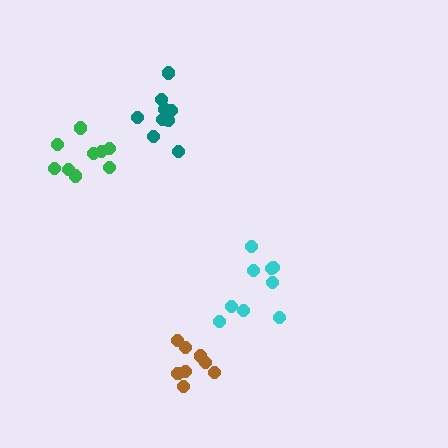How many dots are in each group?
Group 1: 8 dots, Group 2: 9 dots, Group 3: 9 dots, Group 4: 9 dots (35 total).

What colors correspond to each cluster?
The clusters are colored: brown, cyan, green, teal.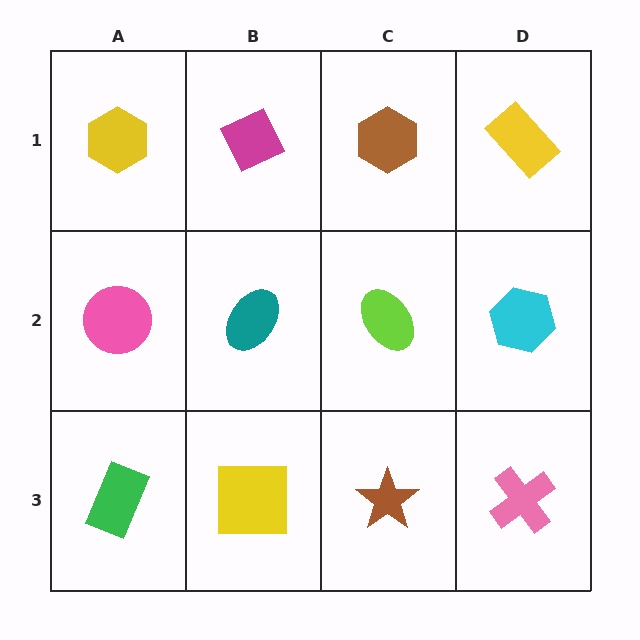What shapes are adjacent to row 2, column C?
A brown hexagon (row 1, column C), a brown star (row 3, column C), a teal ellipse (row 2, column B), a cyan hexagon (row 2, column D).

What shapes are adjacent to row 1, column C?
A lime ellipse (row 2, column C), a magenta diamond (row 1, column B), a yellow rectangle (row 1, column D).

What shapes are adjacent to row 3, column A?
A pink circle (row 2, column A), a yellow square (row 3, column B).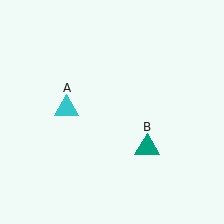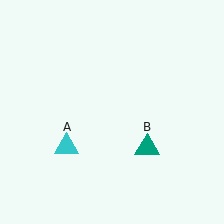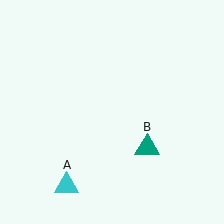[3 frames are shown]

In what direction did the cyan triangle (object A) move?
The cyan triangle (object A) moved down.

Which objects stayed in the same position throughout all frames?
Teal triangle (object B) remained stationary.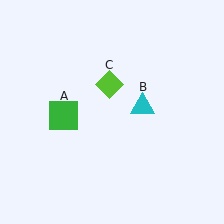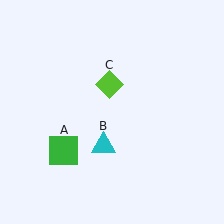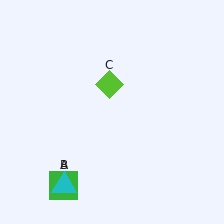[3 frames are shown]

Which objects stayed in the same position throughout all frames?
Lime diamond (object C) remained stationary.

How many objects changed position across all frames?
2 objects changed position: green square (object A), cyan triangle (object B).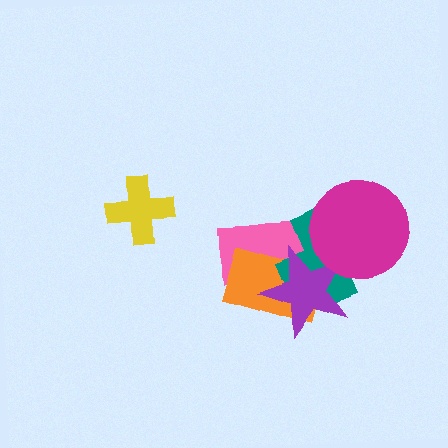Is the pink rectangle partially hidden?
Yes, it is partially covered by another shape.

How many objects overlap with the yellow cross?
0 objects overlap with the yellow cross.